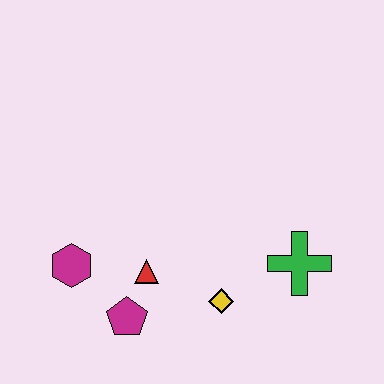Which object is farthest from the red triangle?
The green cross is farthest from the red triangle.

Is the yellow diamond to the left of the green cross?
Yes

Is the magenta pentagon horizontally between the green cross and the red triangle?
No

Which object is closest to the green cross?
The yellow diamond is closest to the green cross.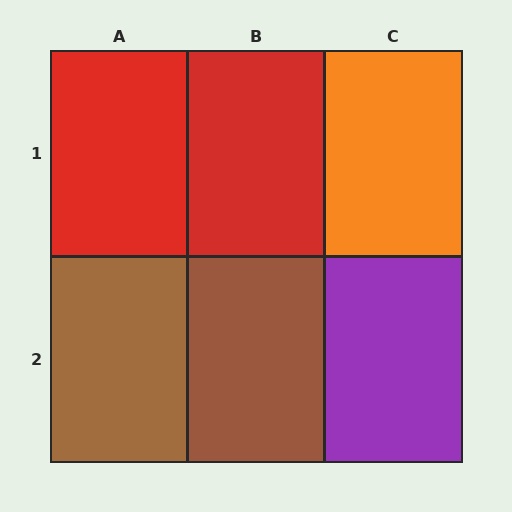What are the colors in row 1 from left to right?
Red, red, orange.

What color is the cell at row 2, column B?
Brown.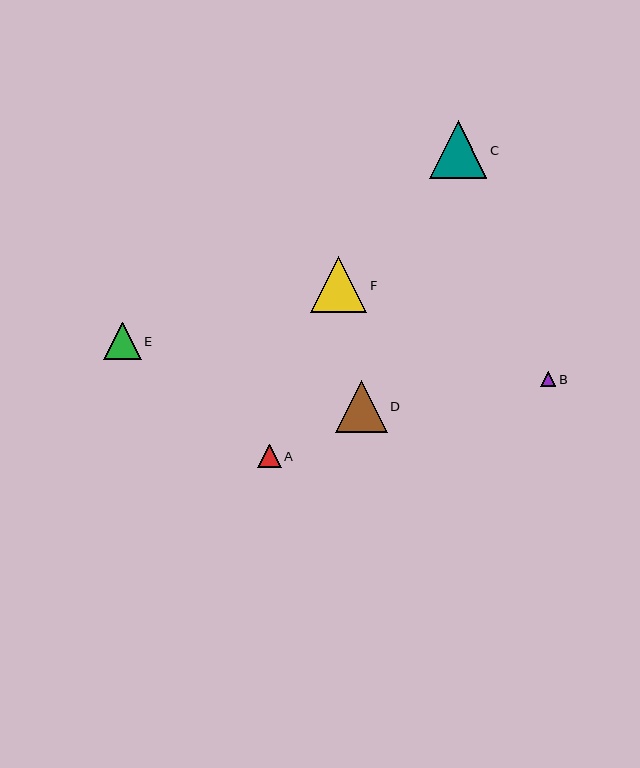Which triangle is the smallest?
Triangle B is the smallest with a size of approximately 15 pixels.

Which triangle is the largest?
Triangle C is the largest with a size of approximately 58 pixels.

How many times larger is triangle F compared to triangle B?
Triangle F is approximately 3.7 times the size of triangle B.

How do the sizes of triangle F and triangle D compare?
Triangle F and triangle D are approximately the same size.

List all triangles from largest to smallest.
From largest to smallest: C, F, D, E, A, B.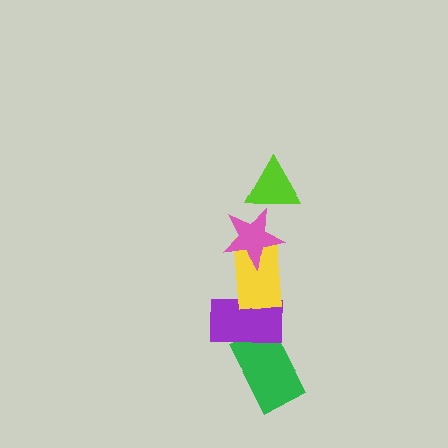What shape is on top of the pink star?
The lime triangle is on top of the pink star.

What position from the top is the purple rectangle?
The purple rectangle is 4th from the top.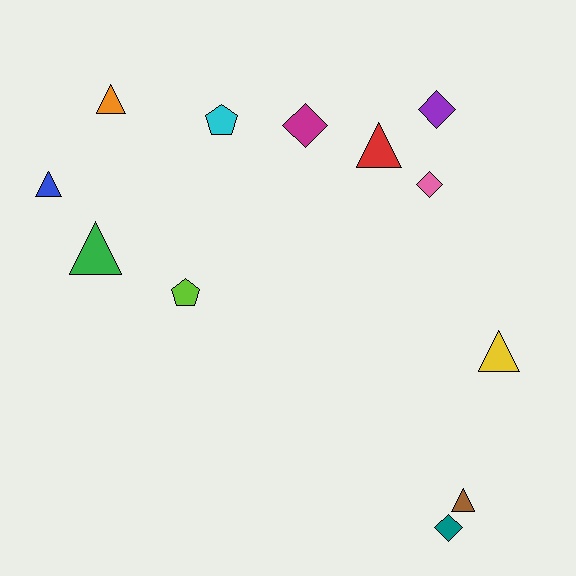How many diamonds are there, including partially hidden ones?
There are 4 diamonds.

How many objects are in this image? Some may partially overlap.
There are 12 objects.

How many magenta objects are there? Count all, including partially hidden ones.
There is 1 magenta object.